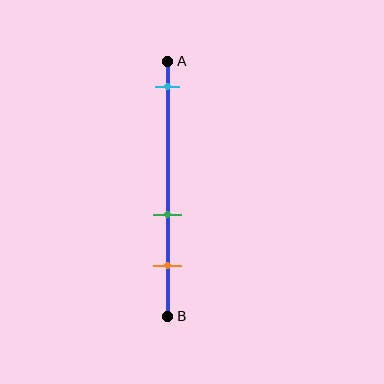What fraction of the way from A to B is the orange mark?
The orange mark is approximately 80% (0.8) of the way from A to B.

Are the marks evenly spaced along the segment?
No, the marks are not evenly spaced.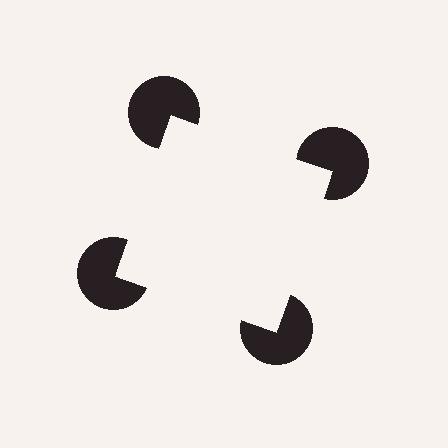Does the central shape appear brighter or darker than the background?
It typically appears slightly brighter than the background, even though no actual brightness change is drawn.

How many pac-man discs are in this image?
There are 4 — one at each vertex of the illusory square.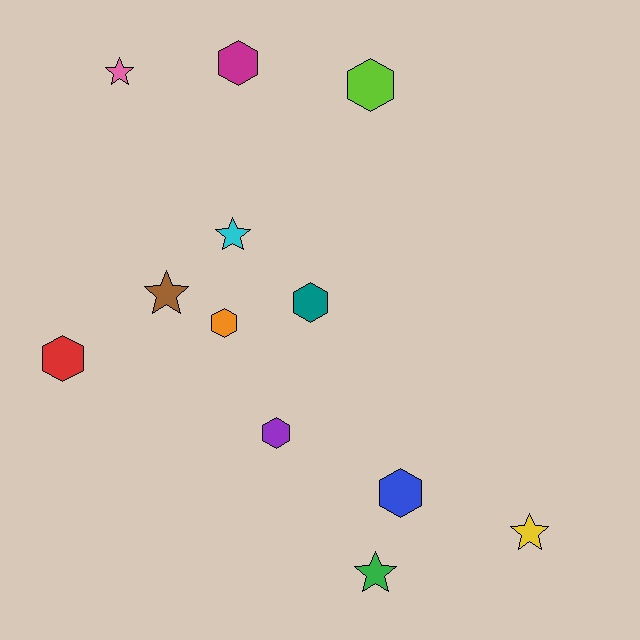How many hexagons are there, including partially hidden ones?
There are 7 hexagons.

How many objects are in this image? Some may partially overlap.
There are 12 objects.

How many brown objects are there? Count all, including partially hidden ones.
There is 1 brown object.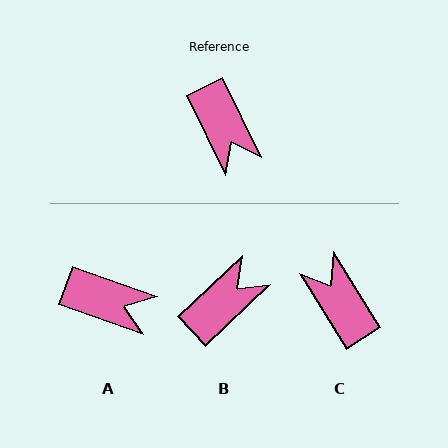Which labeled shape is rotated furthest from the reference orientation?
C, about 174 degrees away.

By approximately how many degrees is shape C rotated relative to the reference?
Approximately 174 degrees clockwise.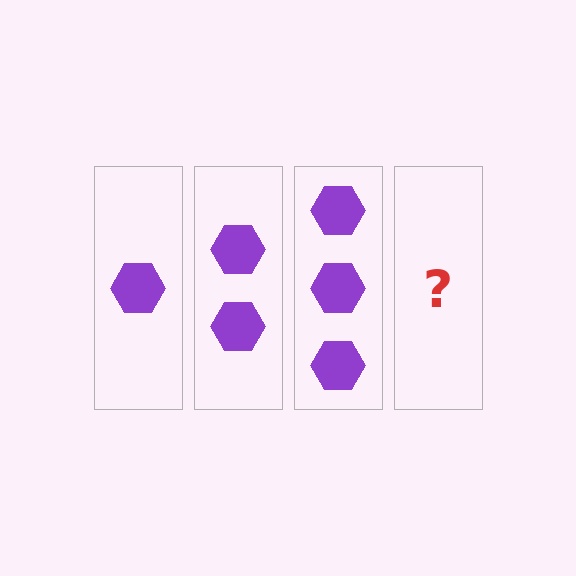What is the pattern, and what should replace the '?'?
The pattern is that each step adds one more hexagon. The '?' should be 4 hexagons.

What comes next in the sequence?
The next element should be 4 hexagons.